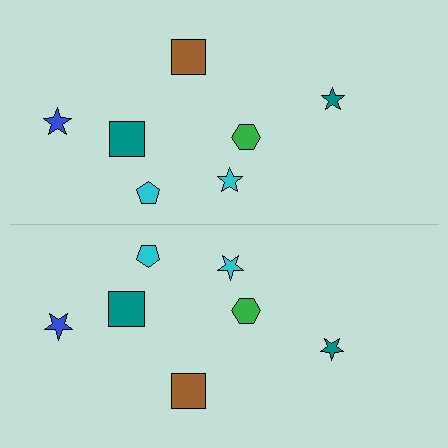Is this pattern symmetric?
Yes, this pattern has bilateral (reflection) symmetry.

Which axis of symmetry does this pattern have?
The pattern has a horizontal axis of symmetry running through the center of the image.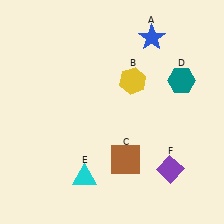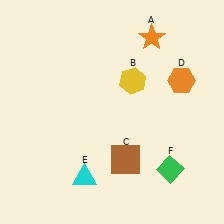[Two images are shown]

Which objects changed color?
A changed from blue to orange. D changed from teal to orange. F changed from purple to green.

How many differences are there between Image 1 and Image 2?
There are 3 differences between the two images.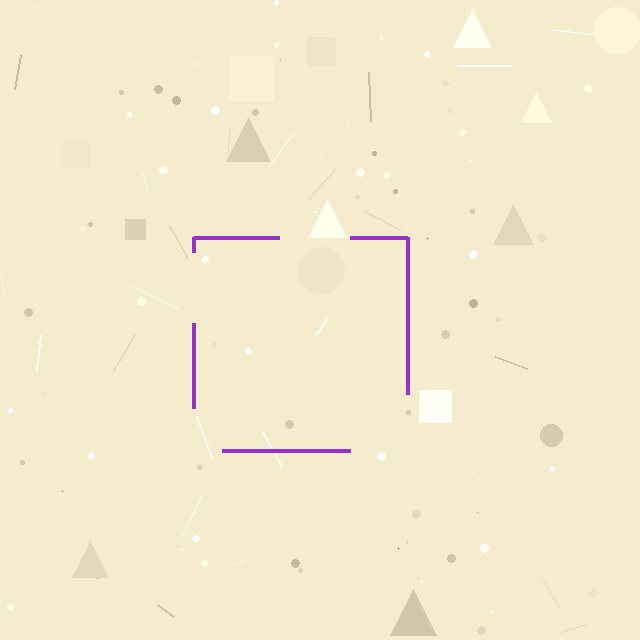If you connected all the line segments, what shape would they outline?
They would outline a square.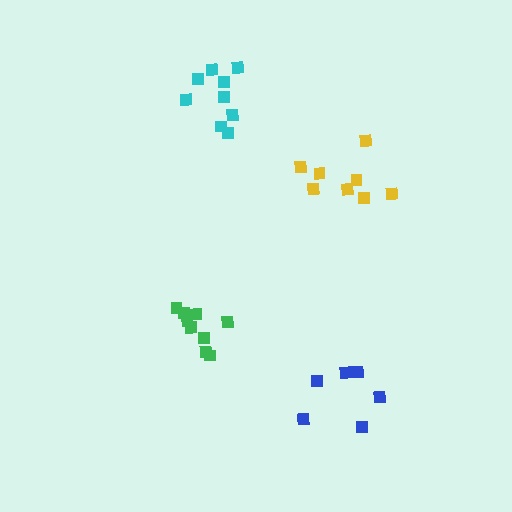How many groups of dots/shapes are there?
There are 4 groups.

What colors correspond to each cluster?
The clusters are colored: cyan, green, yellow, blue.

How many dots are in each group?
Group 1: 9 dots, Group 2: 9 dots, Group 3: 8 dots, Group 4: 6 dots (32 total).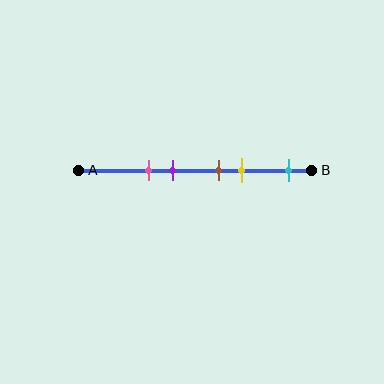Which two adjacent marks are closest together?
The brown and yellow marks are the closest adjacent pair.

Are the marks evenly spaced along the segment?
No, the marks are not evenly spaced.